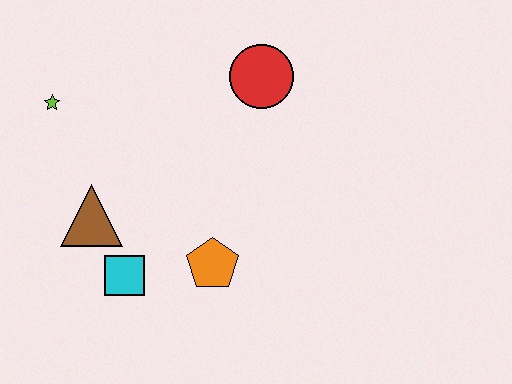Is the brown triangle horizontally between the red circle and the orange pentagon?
No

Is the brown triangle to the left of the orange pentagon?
Yes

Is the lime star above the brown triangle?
Yes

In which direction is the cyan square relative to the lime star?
The cyan square is below the lime star.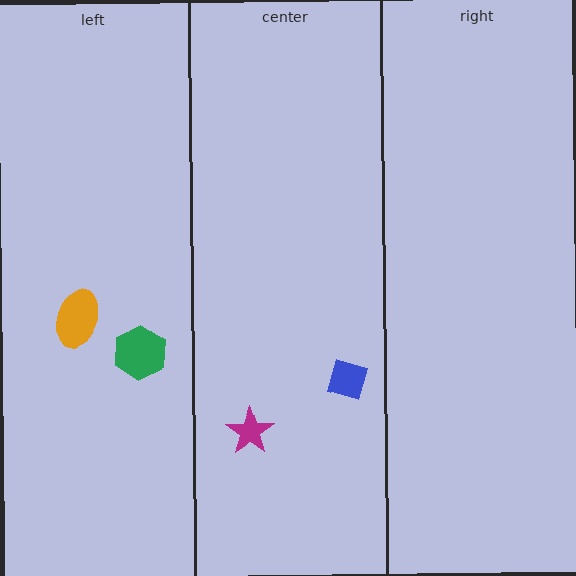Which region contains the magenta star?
The center region.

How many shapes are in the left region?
2.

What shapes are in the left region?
The orange ellipse, the green hexagon.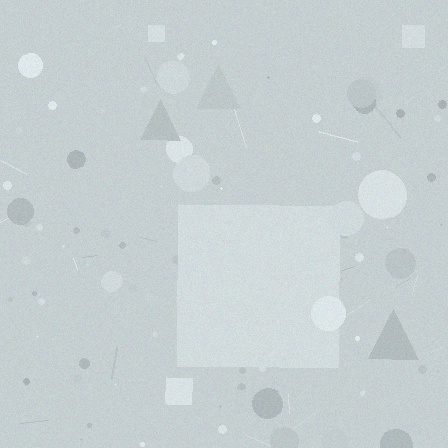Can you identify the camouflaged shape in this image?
The camouflaged shape is a square.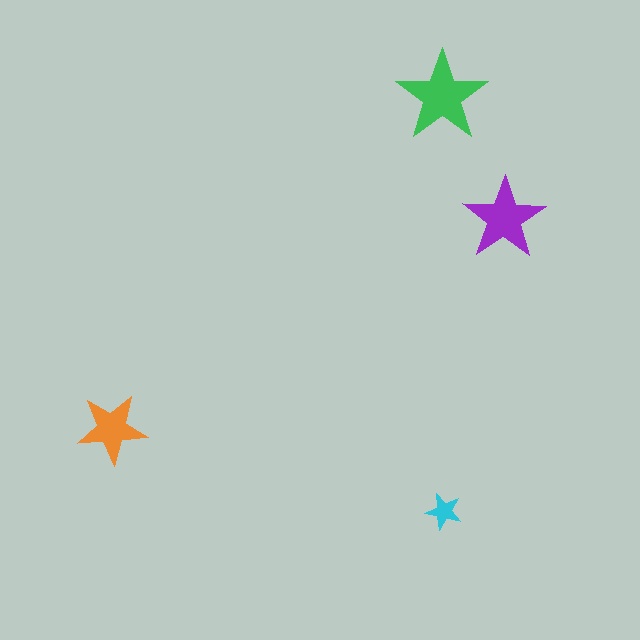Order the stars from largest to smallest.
the green one, the purple one, the orange one, the cyan one.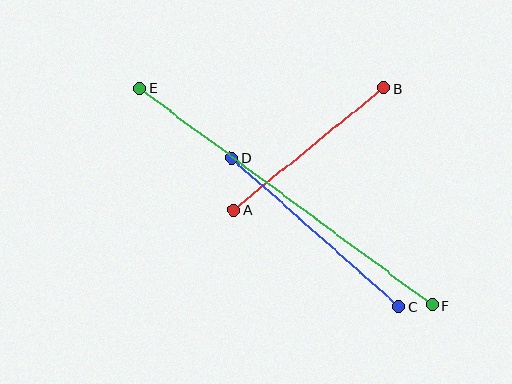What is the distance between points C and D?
The distance is approximately 224 pixels.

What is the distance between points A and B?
The distance is approximately 193 pixels.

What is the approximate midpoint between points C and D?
The midpoint is at approximately (315, 232) pixels.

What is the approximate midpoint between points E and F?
The midpoint is at approximately (286, 197) pixels.